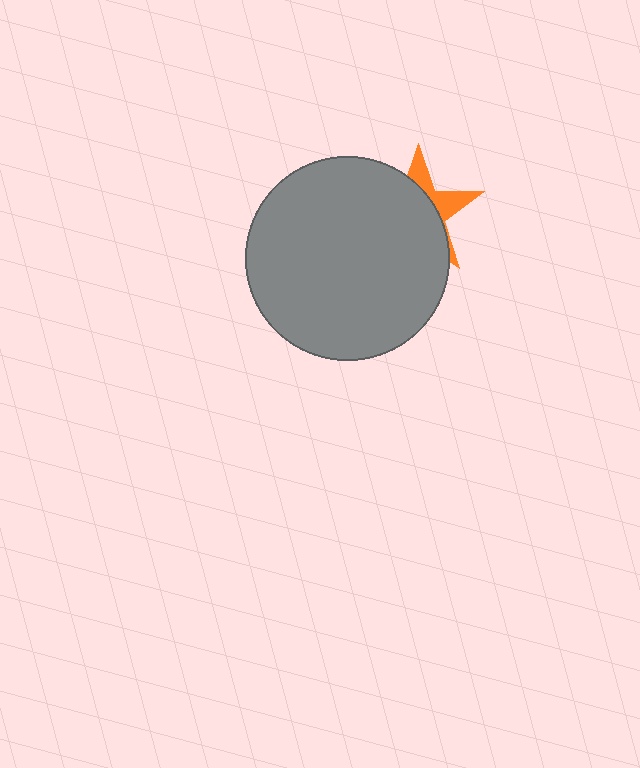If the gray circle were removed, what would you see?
You would see the complete orange star.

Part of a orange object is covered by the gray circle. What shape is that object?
It is a star.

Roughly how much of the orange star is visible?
A small part of it is visible (roughly 30%).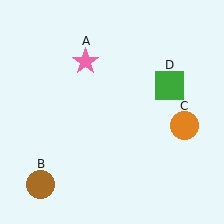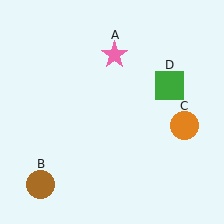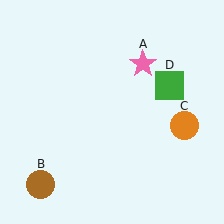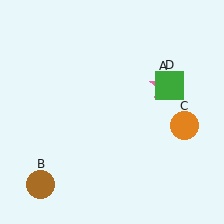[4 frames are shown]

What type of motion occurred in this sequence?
The pink star (object A) rotated clockwise around the center of the scene.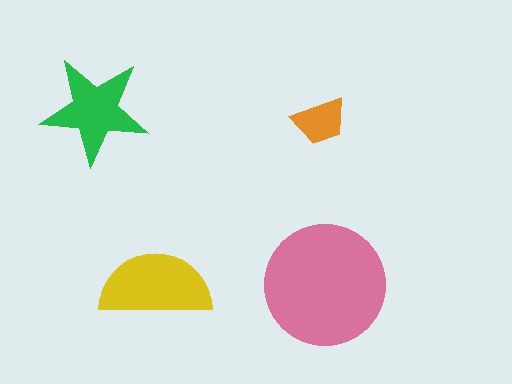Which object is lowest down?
The pink circle is bottommost.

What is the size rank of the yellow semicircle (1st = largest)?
2nd.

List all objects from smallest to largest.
The orange trapezoid, the green star, the yellow semicircle, the pink circle.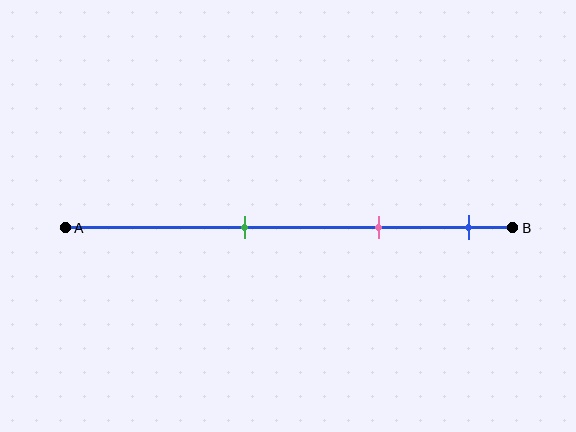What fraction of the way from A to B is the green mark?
The green mark is approximately 40% (0.4) of the way from A to B.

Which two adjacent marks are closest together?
The pink and blue marks are the closest adjacent pair.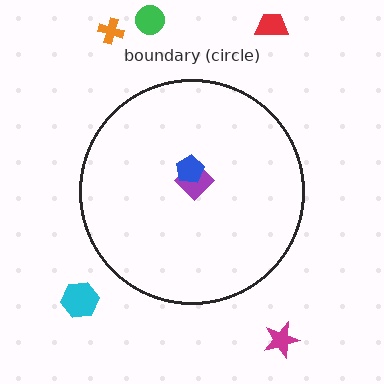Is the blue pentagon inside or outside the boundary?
Inside.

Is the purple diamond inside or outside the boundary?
Inside.